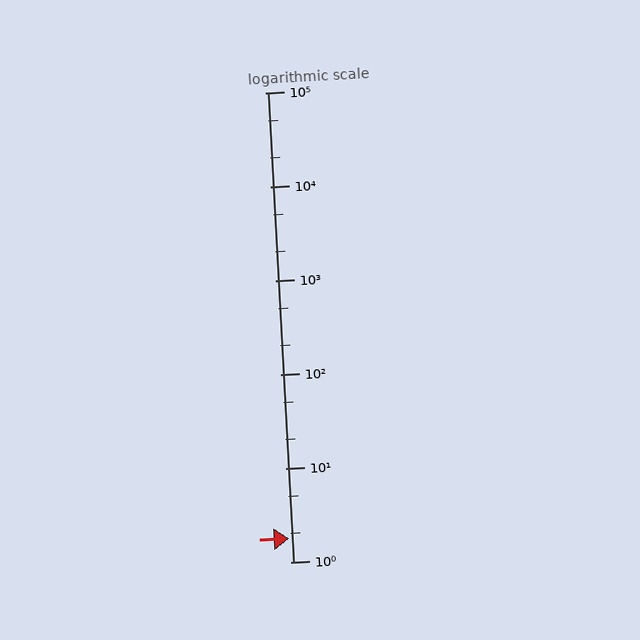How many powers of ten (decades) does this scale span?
The scale spans 5 decades, from 1 to 100000.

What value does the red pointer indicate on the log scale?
The pointer indicates approximately 1.8.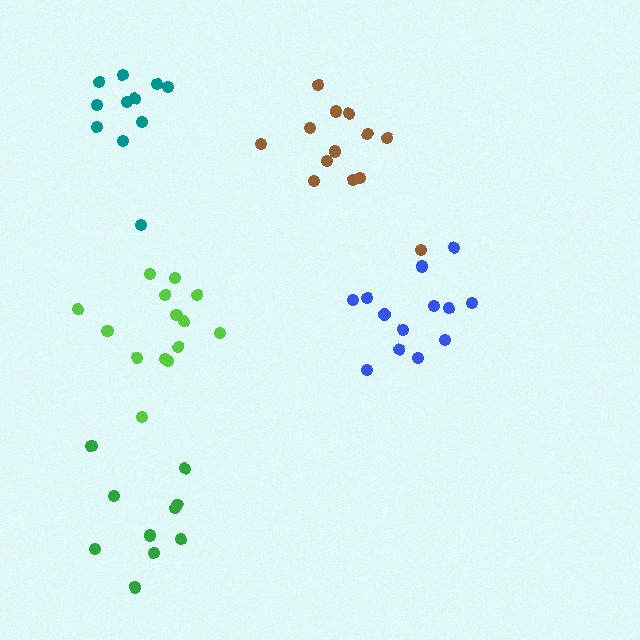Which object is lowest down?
The green cluster is bottommost.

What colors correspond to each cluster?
The clusters are colored: blue, lime, brown, green, teal.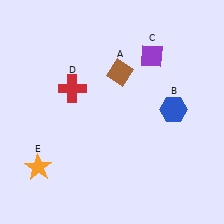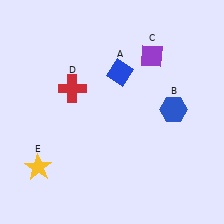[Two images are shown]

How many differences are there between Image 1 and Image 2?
There are 2 differences between the two images.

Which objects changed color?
A changed from brown to blue. E changed from orange to yellow.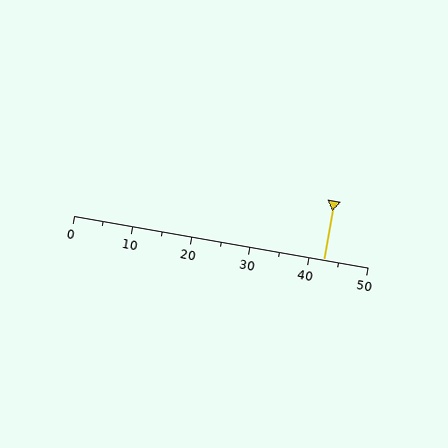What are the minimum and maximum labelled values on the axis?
The axis runs from 0 to 50.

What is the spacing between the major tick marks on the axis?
The major ticks are spaced 10 apart.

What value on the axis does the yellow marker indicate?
The marker indicates approximately 42.5.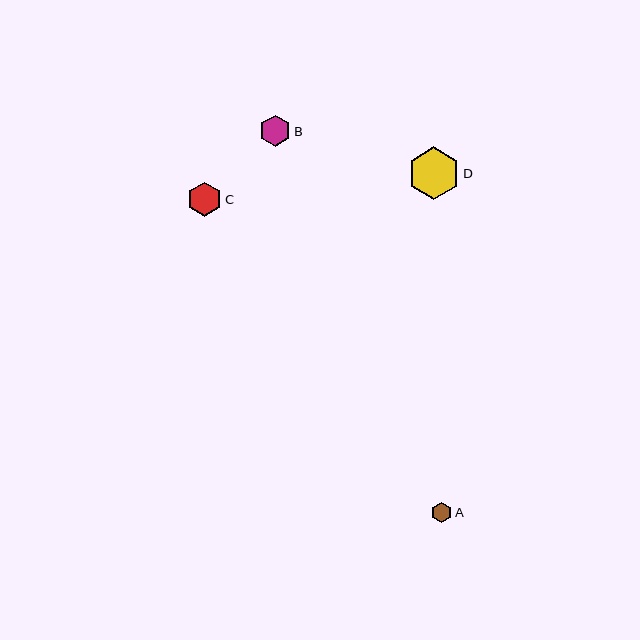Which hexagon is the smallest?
Hexagon A is the smallest with a size of approximately 20 pixels.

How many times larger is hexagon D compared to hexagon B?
Hexagon D is approximately 1.7 times the size of hexagon B.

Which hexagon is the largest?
Hexagon D is the largest with a size of approximately 52 pixels.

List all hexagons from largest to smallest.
From largest to smallest: D, C, B, A.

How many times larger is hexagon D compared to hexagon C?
Hexagon D is approximately 1.5 times the size of hexagon C.